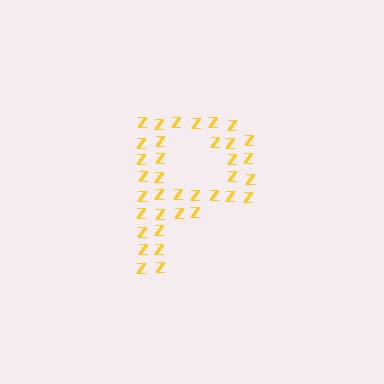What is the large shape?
The large shape is the letter P.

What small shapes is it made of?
It is made of small letter Z's.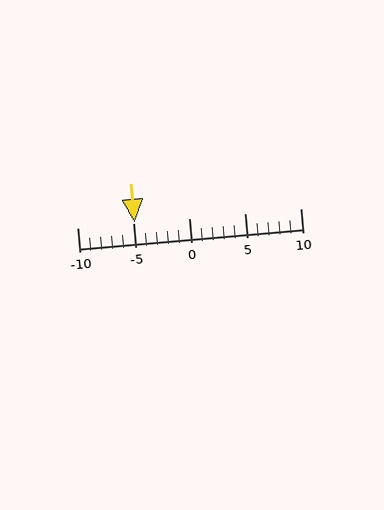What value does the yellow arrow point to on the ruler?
The yellow arrow points to approximately -5.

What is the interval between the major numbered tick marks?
The major tick marks are spaced 5 units apart.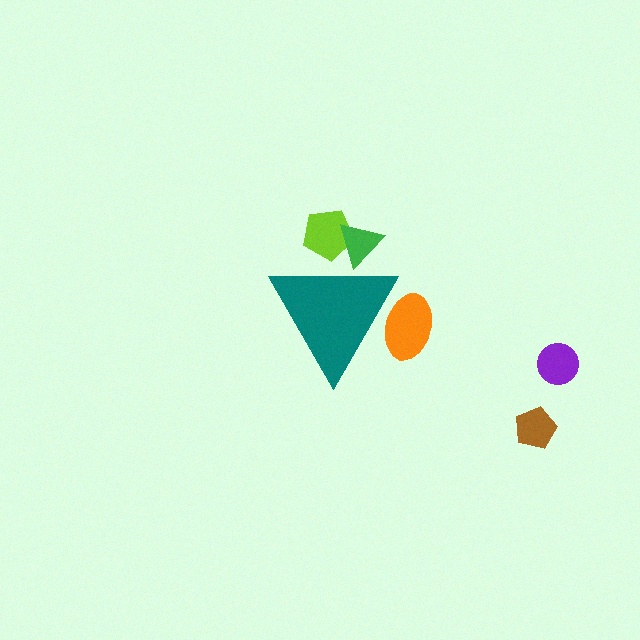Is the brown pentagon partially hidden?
No, the brown pentagon is fully visible.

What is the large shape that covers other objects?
A teal triangle.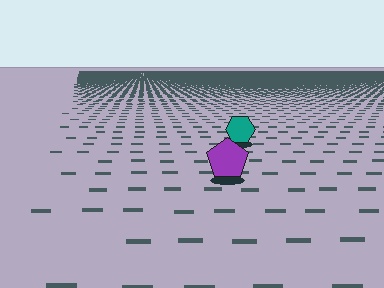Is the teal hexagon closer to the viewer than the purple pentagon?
No. The purple pentagon is closer — you can tell from the texture gradient: the ground texture is coarser near it.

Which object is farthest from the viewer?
The teal hexagon is farthest from the viewer. It appears smaller and the ground texture around it is denser.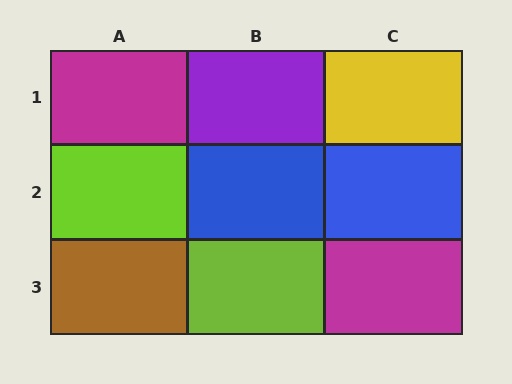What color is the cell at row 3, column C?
Magenta.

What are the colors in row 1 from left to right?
Magenta, purple, yellow.